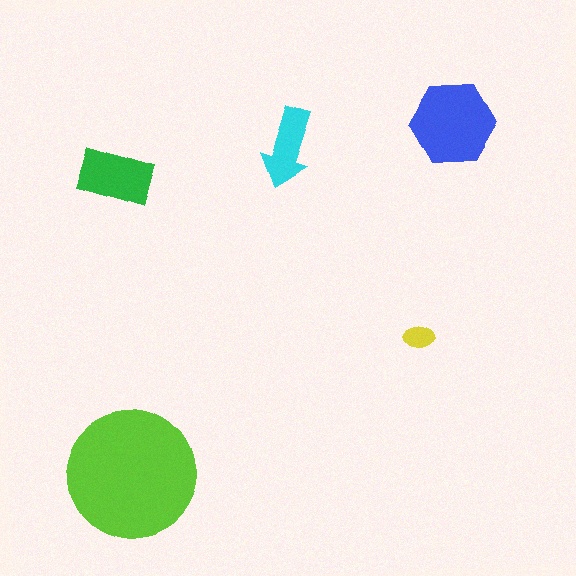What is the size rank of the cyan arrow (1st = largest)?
4th.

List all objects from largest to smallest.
The lime circle, the blue hexagon, the green rectangle, the cyan arrow, the yellow ellipse.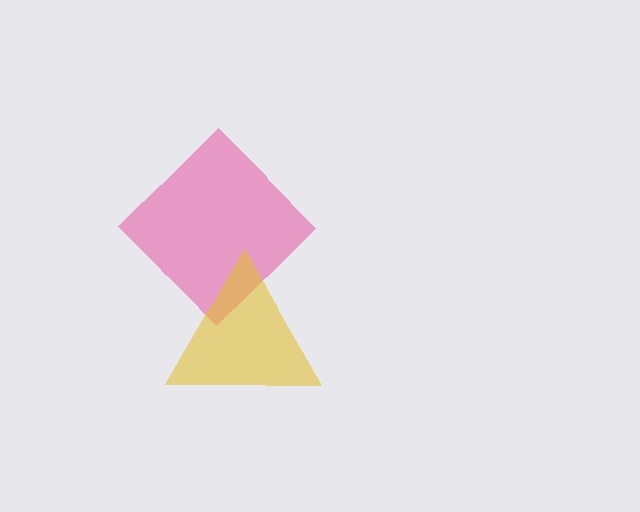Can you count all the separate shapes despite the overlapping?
Yes, there are 2 separate shapes.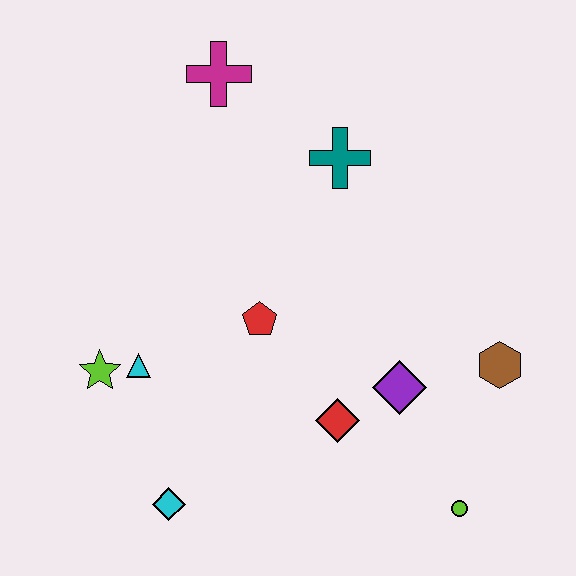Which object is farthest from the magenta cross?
The lime circle is farthest from the magenta cross.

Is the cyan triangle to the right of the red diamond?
No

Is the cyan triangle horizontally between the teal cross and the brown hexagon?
No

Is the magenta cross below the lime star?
No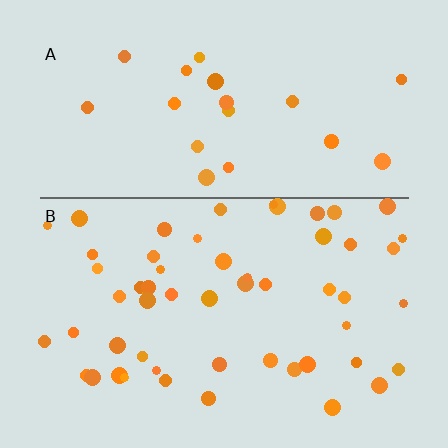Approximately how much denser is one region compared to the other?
Approximately 2.6× — region B over region A.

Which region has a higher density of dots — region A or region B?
B (the bottom).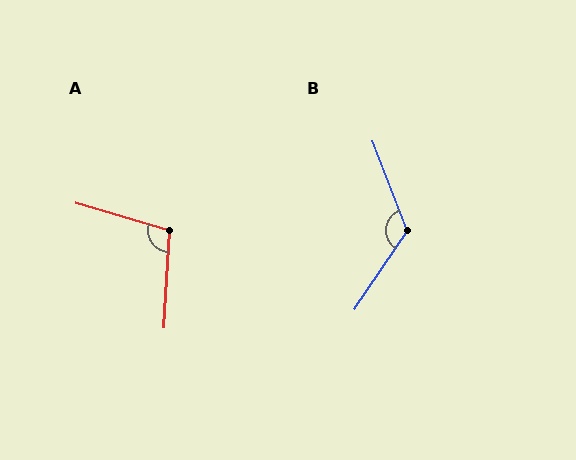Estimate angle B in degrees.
Approximately 125 degrees.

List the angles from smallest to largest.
A (104°), B (125°).